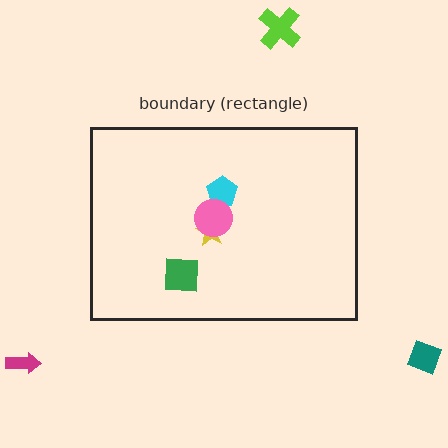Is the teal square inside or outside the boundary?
Outside.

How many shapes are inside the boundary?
4 inside, 3 outside.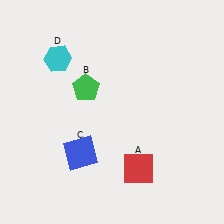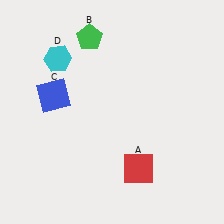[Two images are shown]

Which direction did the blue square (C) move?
The blue square (C) moved up.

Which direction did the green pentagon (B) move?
The green pentagon (B) moved up.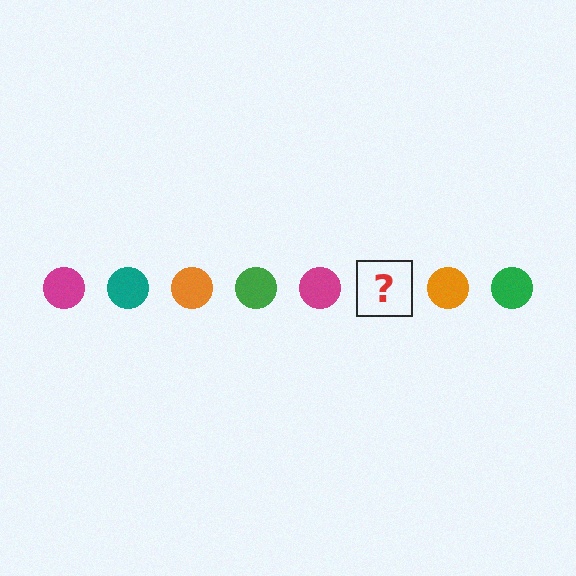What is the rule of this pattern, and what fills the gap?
The rule is that the pattern cycles through magenta, teal, orange, green circles. The gap should be filled with a teal circle.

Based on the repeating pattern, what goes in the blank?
The blank should be a teal circle.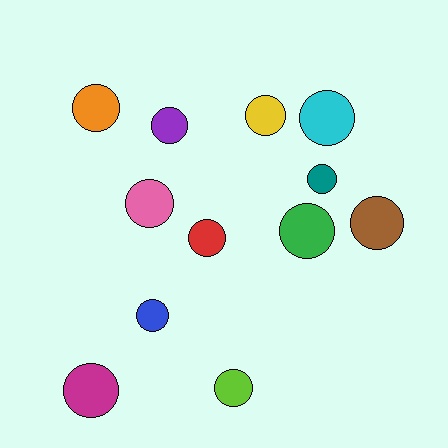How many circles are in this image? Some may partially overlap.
There are 12 circles.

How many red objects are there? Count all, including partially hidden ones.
There is 1 red object.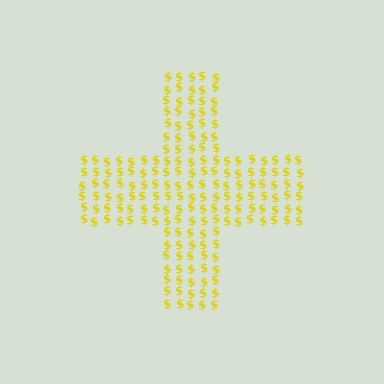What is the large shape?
The large shape is a cross.